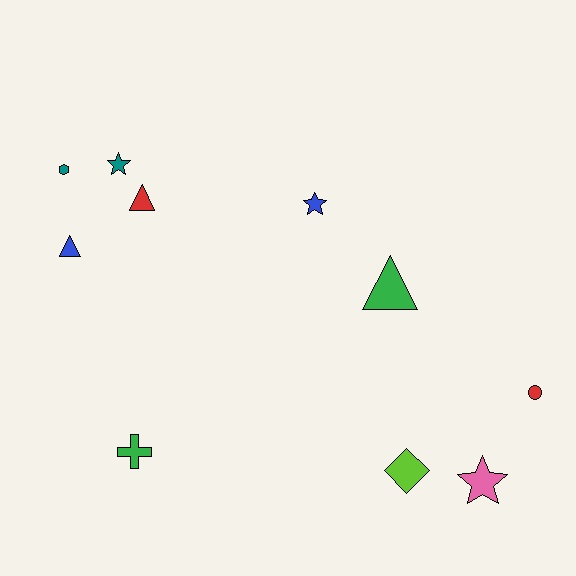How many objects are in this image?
There are 10 objects.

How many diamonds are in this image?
There is 1 diamond.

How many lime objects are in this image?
There is 1 lime object.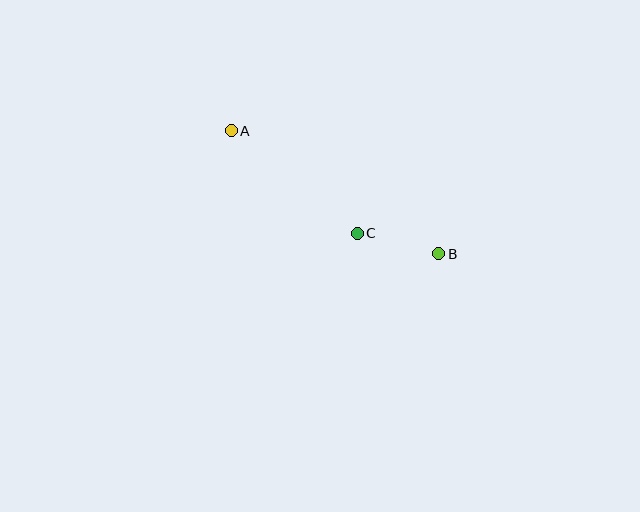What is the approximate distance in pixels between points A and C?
The distance between A and C is approximately 162 pixels.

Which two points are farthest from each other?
Points A and B are farthest from each other.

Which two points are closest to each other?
Points B and C are closest to each other.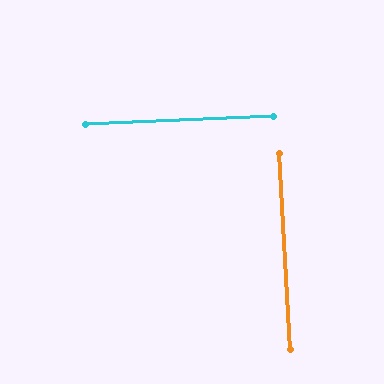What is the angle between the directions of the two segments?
Approximately 89 degrees.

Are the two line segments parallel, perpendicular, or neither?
Perpendicular — they meet at approximately 89°.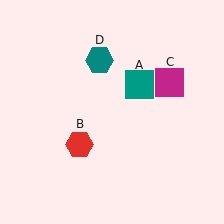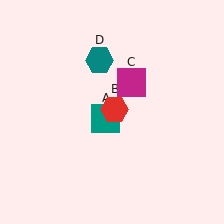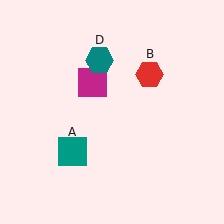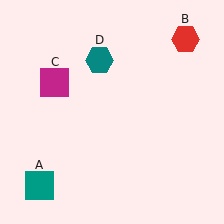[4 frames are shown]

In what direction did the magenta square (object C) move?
The magenta square (object C) moved left.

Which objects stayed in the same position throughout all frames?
Teal hexagon (object D) remained stationary.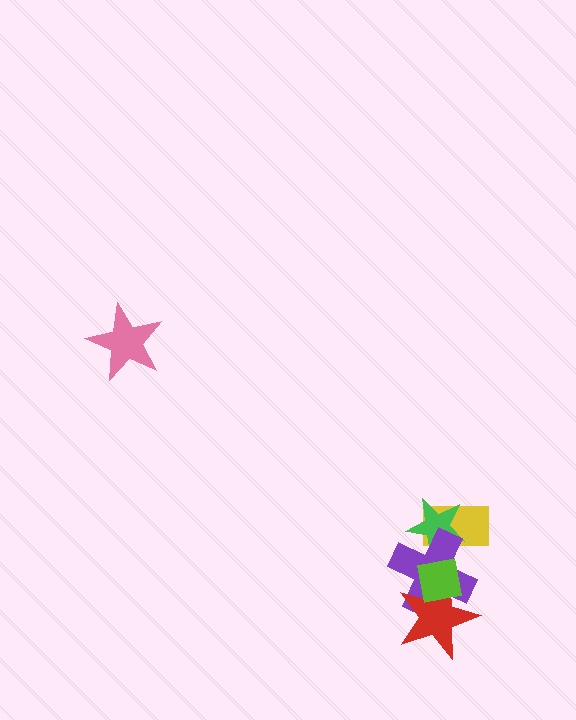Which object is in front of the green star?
The purple cross is in front of the green star.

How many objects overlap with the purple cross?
4 objects overlap with the purple cross.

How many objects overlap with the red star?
2 objects overlap with the red star.